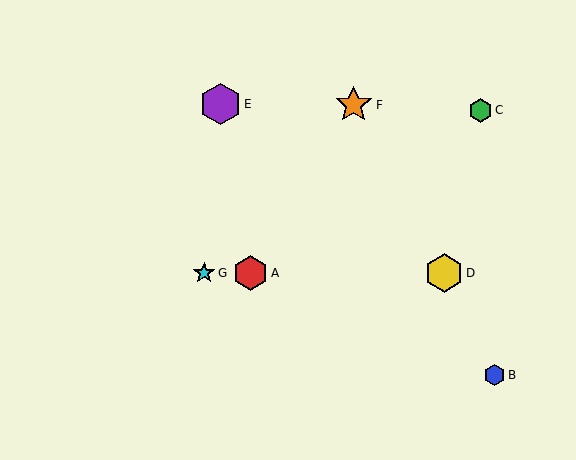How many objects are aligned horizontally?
3 objects (A, D, G) are aligned horizontally.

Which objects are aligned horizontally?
Objects A, D, G are aligned horizontally.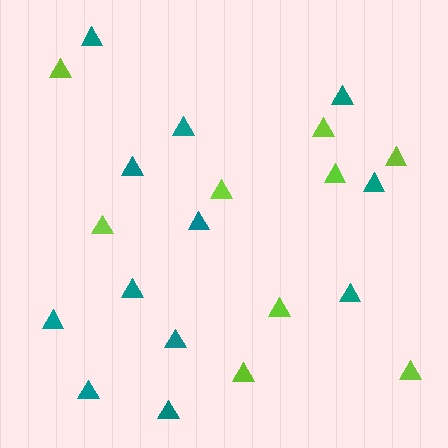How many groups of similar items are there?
There are 2 groups: one group of teal triangles (12) and one group of lime triangles (9).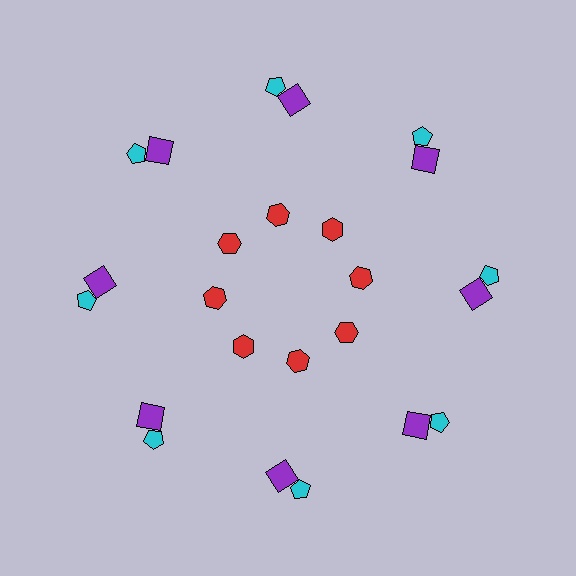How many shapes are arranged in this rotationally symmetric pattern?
There are 24 shapes, arranged in 8 groups of 3.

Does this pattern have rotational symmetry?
Yes, this pattern has 8-fold rotational symmetry. It looks the same after rotating 45 degrees around the center.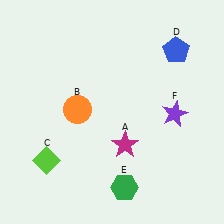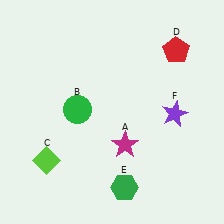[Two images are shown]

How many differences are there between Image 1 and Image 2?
There are 2 differences between the two images.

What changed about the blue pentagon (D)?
In Image 1, D is blue. In Image 2, it changed to red.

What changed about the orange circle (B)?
In Image 1, B is orange. In Image 2, it changed to green.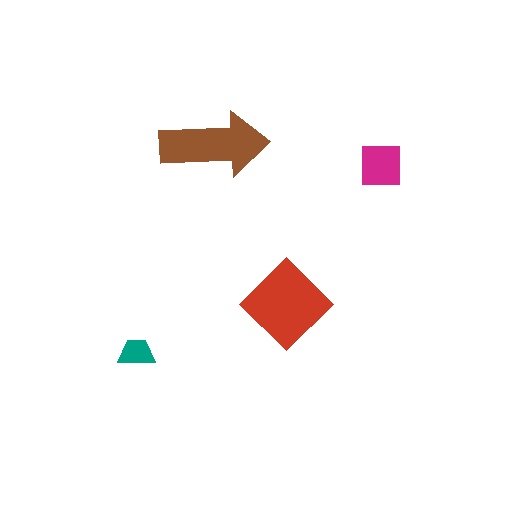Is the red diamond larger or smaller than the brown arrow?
Larger.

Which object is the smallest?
The teal trapezoid.